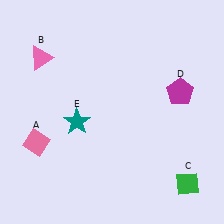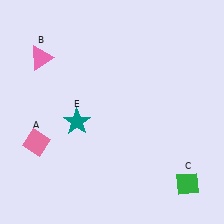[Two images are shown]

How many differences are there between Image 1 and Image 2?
There is 1 difference between the two images.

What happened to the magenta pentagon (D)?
The magenta pentagon (D) was removed in Image 2. It was in the top-right area of Image 1.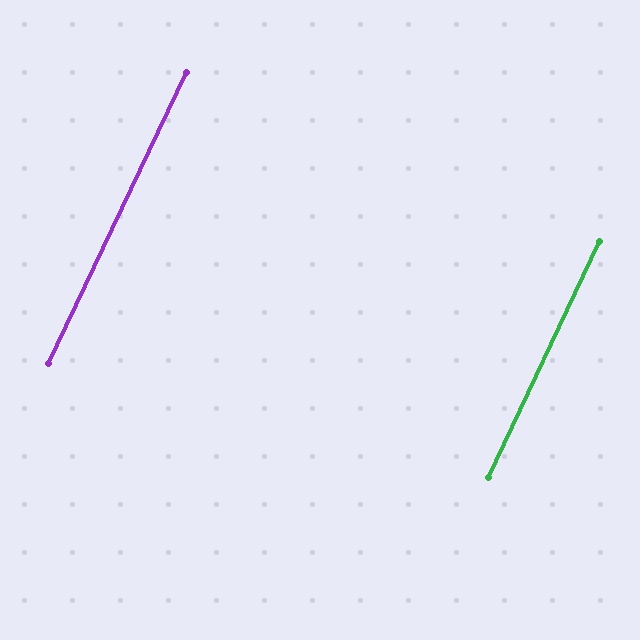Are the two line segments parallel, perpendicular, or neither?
Parallel — their directions differ by only 0.3°.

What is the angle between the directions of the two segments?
Approximately 0 degrees.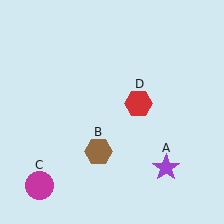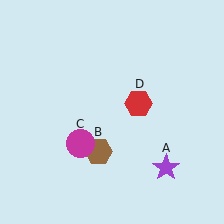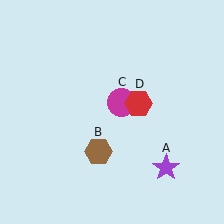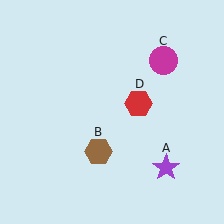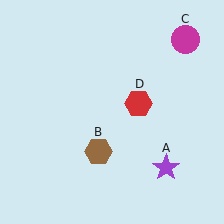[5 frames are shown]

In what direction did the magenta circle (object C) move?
The magenta circle (object C) moved up and to the right.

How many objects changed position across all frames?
1 object changed position: magenta circle (object C).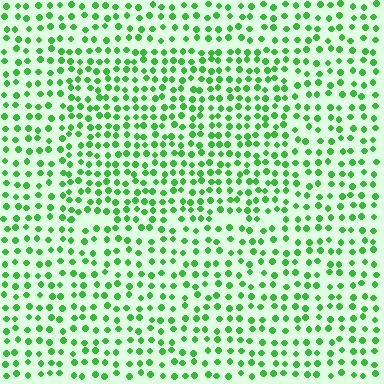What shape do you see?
I see a rectangle.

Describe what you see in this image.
The image contains small green elements arranged at two different densities. A rectangle-shaped region is visible where the elements are more densely packed than the surrounding area.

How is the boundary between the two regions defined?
The boundary is defined by a change in element density (approximately 1.4x ratio). All elements are the same color, size, and shape.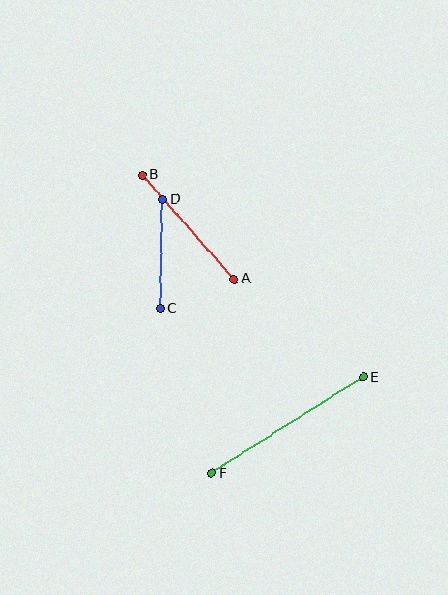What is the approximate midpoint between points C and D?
The midpoint is at approximately (161, 254) pixels.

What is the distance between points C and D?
The distance is approximately 109 pixels.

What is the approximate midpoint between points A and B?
The midpoint is at approximately (188, 227) pixels.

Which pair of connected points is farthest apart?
Points E and F are farthest apart.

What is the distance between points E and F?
The distance is approximately 179 pixels.